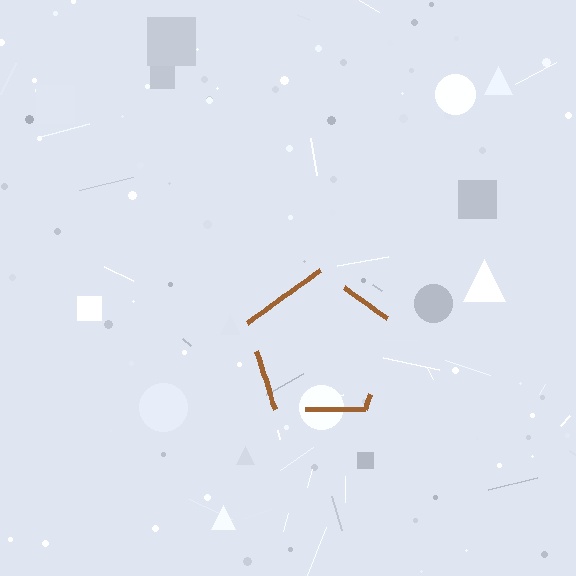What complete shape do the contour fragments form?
The contour fragments form a pentagon.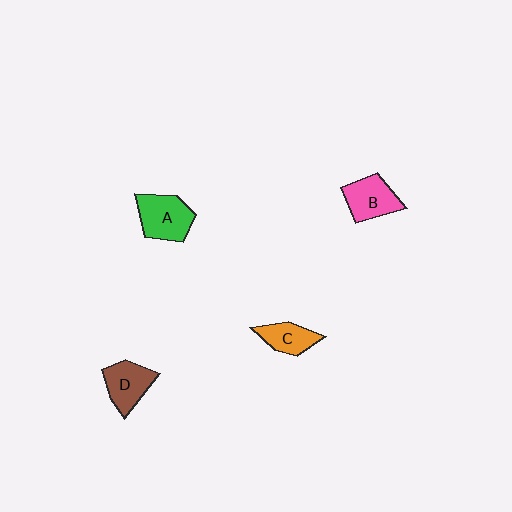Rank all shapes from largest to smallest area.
From largest to smallest: A (green), B (pink), D (brown), C (orange).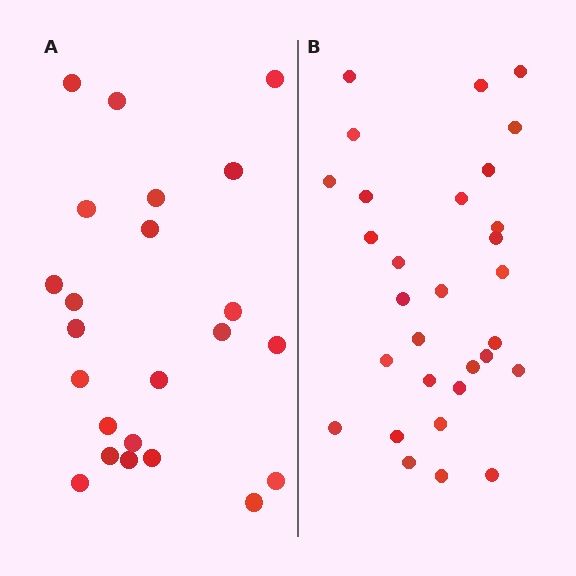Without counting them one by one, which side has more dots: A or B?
Region B (the right region) has more dots.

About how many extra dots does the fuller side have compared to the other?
Region B has roughly 8 or so more dots than region A.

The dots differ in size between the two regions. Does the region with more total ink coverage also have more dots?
No. Region A has more total ink coverage because its dots are larger, but region B actually contains more individual dots. Total area can be misleading — the number of items is what matters here.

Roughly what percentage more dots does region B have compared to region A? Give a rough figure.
About 30% more.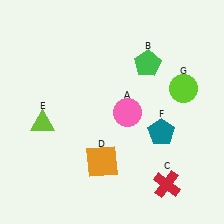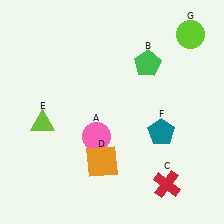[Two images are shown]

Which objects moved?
The objects that moved are: the pink circle (A), the lime circle (G).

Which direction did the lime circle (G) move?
The lime circle (G) moved up.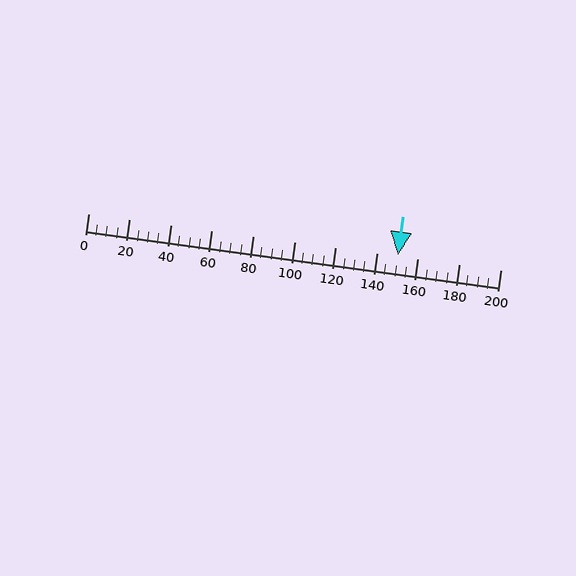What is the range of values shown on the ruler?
The ruler shows values from 0 to 200.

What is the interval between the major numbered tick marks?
The major tick marks are spaced 20 units apart.